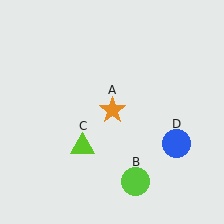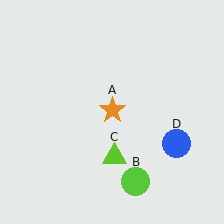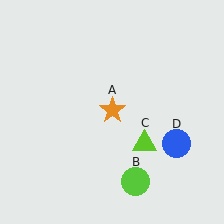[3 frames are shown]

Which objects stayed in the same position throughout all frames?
Orange star (object A) and lime circle (object B) and blue circle (object D) remained stationary.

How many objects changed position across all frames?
1 object changed position: lime triangle (object C).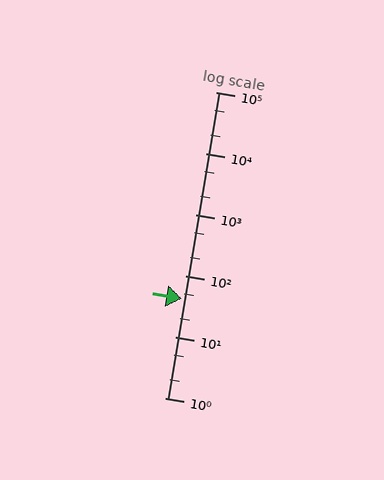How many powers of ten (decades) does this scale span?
The scale spans 5 decades, from 1 to 100000.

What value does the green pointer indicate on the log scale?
The pointer indicates approximately 42.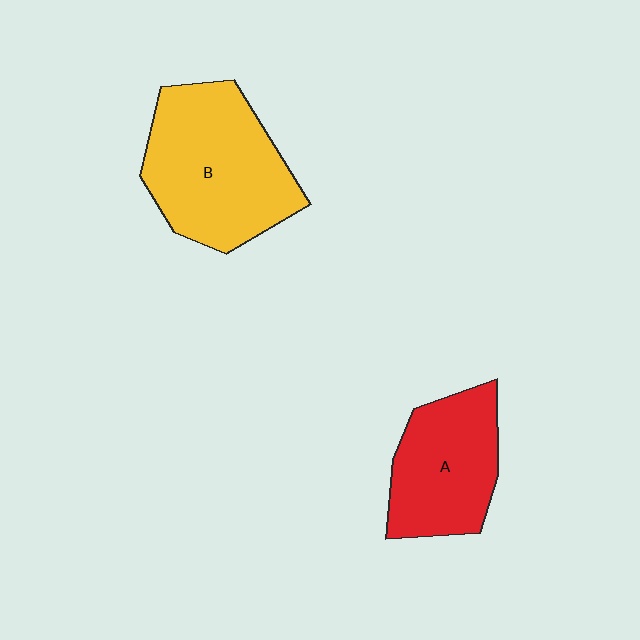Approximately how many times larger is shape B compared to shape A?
Approximately 1.4 times.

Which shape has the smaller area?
Shape A (red).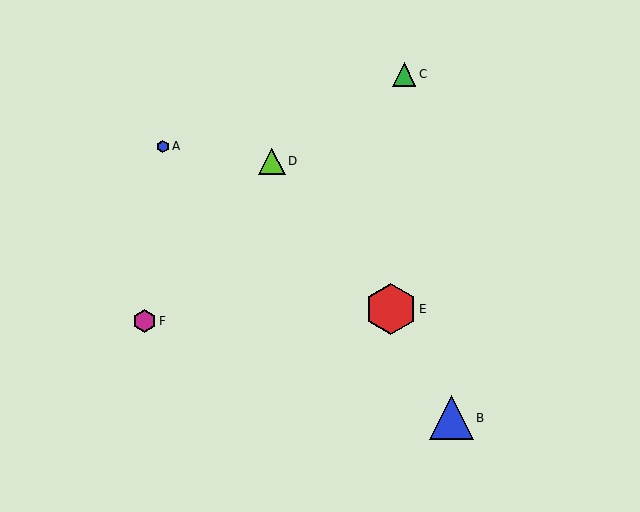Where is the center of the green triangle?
The center of the green triangle is at (404, 74).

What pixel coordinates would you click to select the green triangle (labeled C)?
Click at (404, 74) to select the green triangle C.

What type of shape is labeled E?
Shape E is a red hexagon.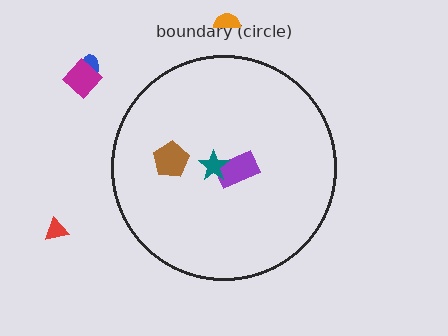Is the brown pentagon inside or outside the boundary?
Inside.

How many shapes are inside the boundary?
3 inside, 4 outside.